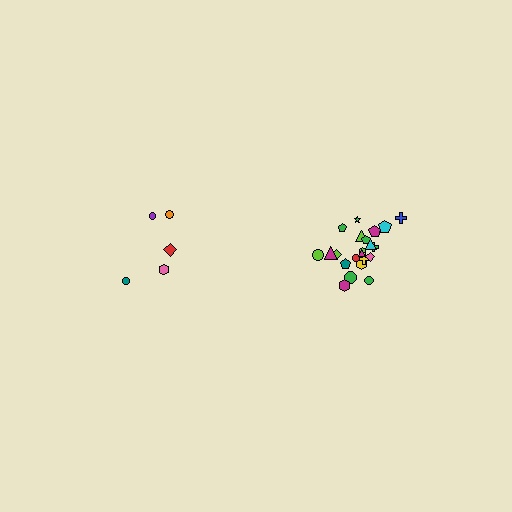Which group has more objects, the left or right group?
The right group.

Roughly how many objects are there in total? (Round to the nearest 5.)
Roughly 25 objects in total.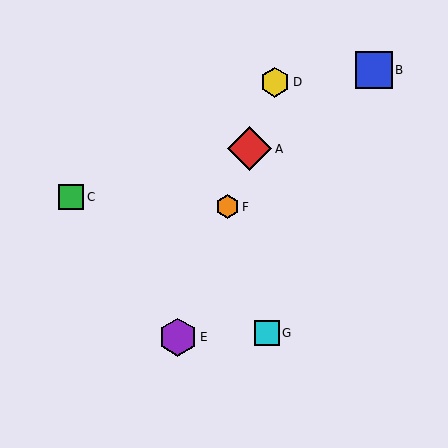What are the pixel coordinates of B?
Object B is at (374, 70).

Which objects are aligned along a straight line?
Objects A, D, E, F are aligned along a straight line.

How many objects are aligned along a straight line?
4 objects (A, D, E, F) are aligned along a straight line.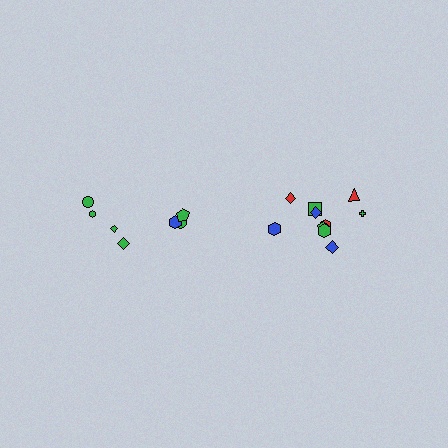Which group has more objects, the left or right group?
The right group.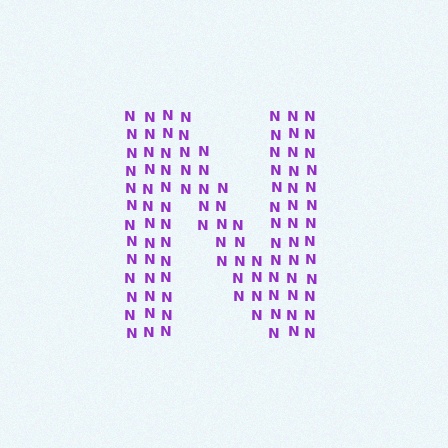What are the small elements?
The small elements are letter N's.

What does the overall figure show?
The overall figure shows the letter N.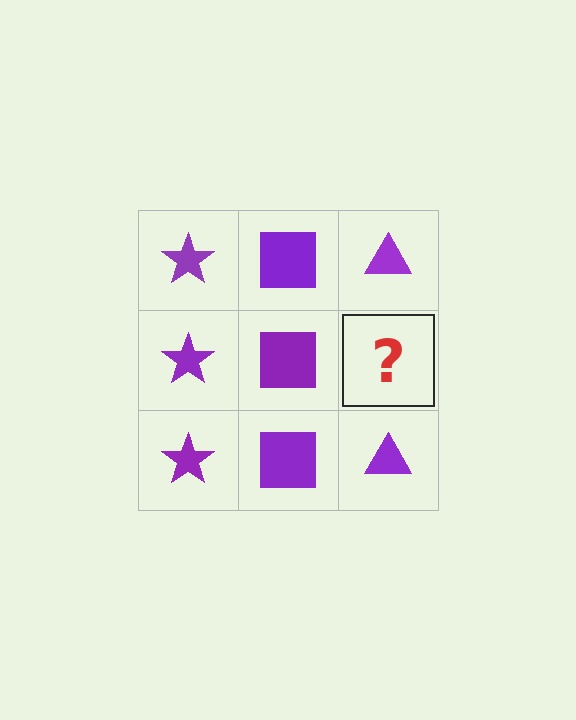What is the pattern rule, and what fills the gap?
The rule is that each column has a consistent shape. The gap should be filled with a purple triangle.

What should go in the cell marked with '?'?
The missing cell should contain a purple triangle.